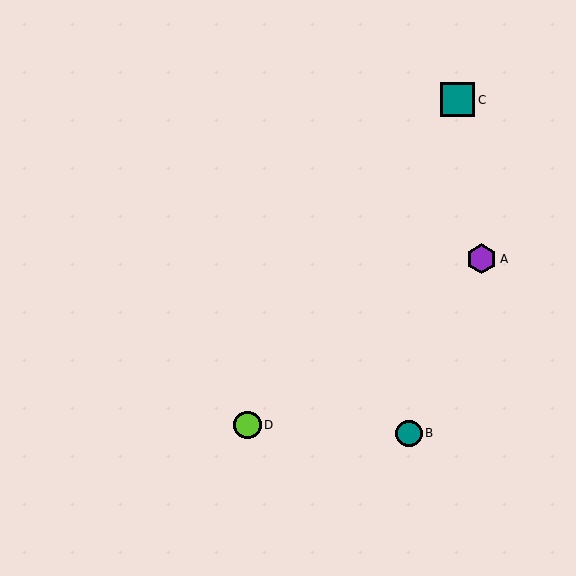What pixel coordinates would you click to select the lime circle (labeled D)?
Click at (247, 425) to select the lime circle D.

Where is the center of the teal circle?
The center of the teal circle is at (409, 433).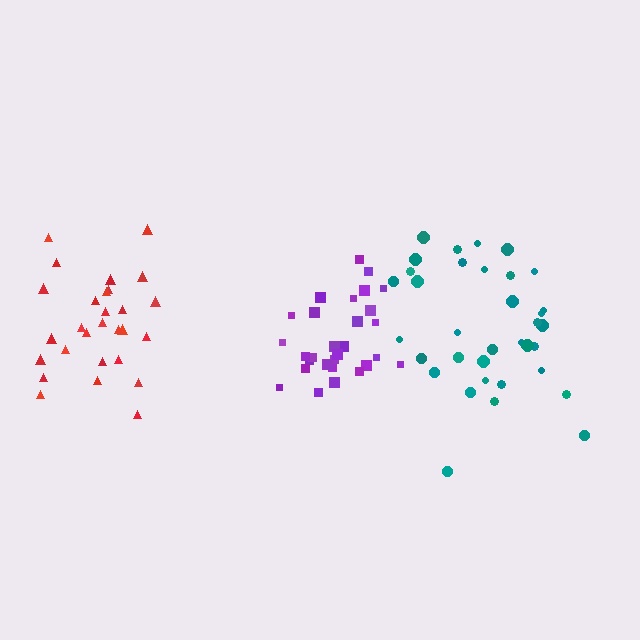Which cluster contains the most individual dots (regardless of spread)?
Teal (35).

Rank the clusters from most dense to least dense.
purple, red, teal.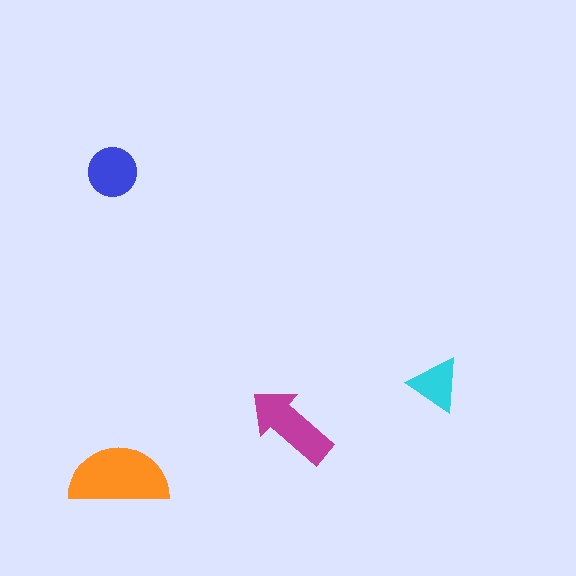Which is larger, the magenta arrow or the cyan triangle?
The magenta arrow.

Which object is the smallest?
The cyan triangle.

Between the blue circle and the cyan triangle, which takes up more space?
The blue circle.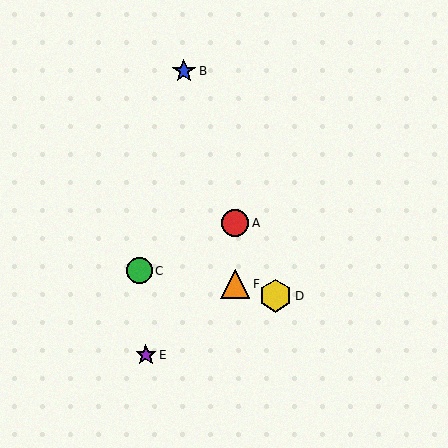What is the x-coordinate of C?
Object C is at x≈139.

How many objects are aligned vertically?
2 objects (A, F) are aligned vertically.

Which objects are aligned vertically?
Objects A, F are aligned vertically.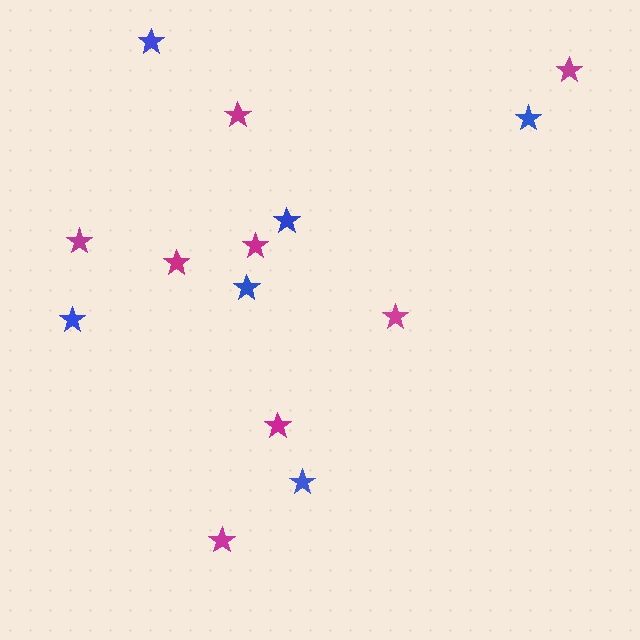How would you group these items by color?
There are 2 groups: one group of blue stars (6) and one group of magenta stars (8).